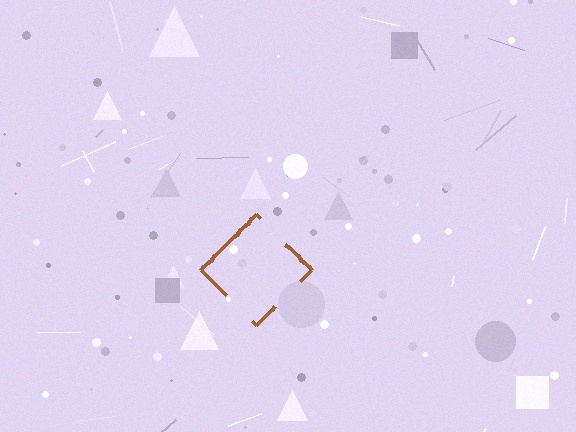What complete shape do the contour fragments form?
The contour fragments form a diamond.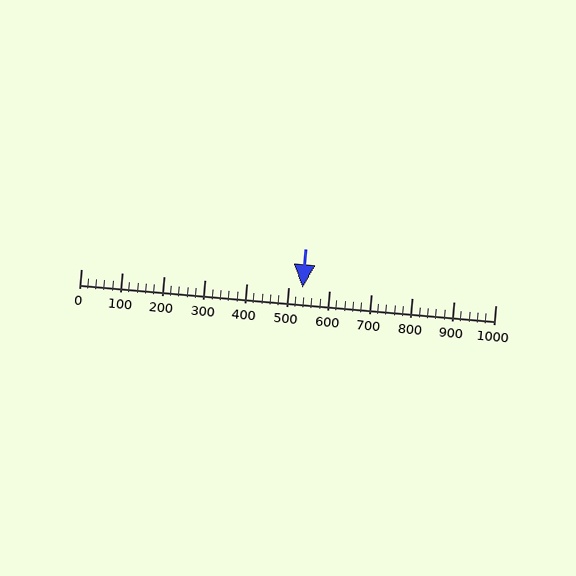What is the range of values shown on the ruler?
The ruler shows values from 0 to 1000.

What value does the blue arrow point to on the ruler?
The blue arrow points to approximately 535.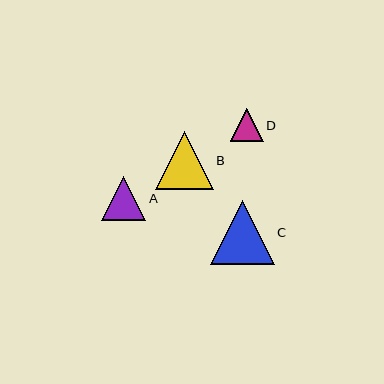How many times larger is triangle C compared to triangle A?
Triangle C is approximately 1.4 times the size of triangle A.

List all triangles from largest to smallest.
From largest to smallest: C, B, A, D.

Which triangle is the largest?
Triangle C is the largest with a size of approximately 64 pixels.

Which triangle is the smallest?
Triangle D is the smallest with a size of approximately 33 pixels.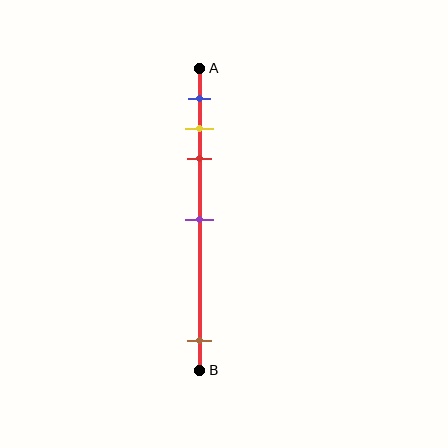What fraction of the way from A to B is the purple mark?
The purple mark is approximately 50% (0.5) of the way from A to B.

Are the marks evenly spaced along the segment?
No, the marks are not evenly spaced.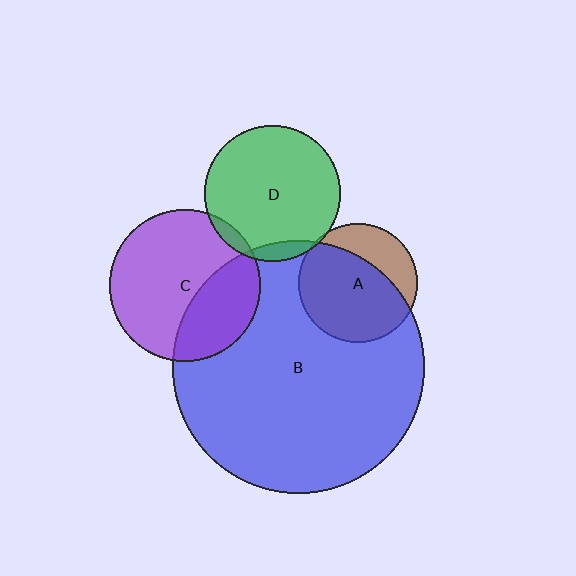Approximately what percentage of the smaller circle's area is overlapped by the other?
Approximately 35%.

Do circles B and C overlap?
Yes.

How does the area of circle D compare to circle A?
Approximately 1.3 times.